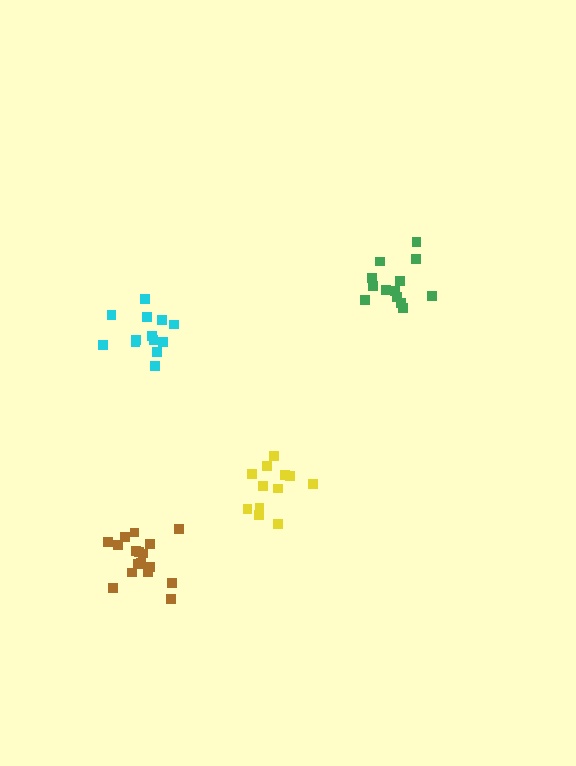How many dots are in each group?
Group 1: 12 dots, Group 2: 13 dots, Group 3: 17 dots, Group 4: 13 dots (55 total).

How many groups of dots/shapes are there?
There are 4 groups.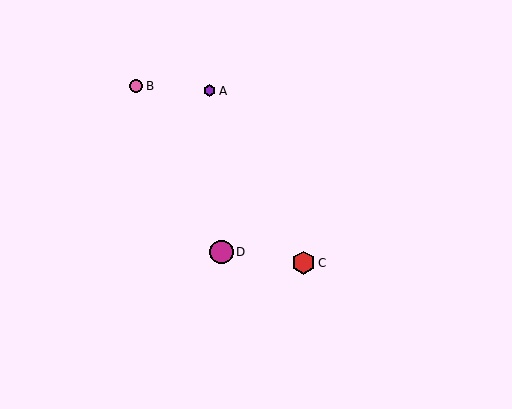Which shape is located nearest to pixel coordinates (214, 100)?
The purple hexagon (labeled A) at (210, 91) is nearest to that location.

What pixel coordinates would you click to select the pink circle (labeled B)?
Click at (136, 86) to select the pink circle B.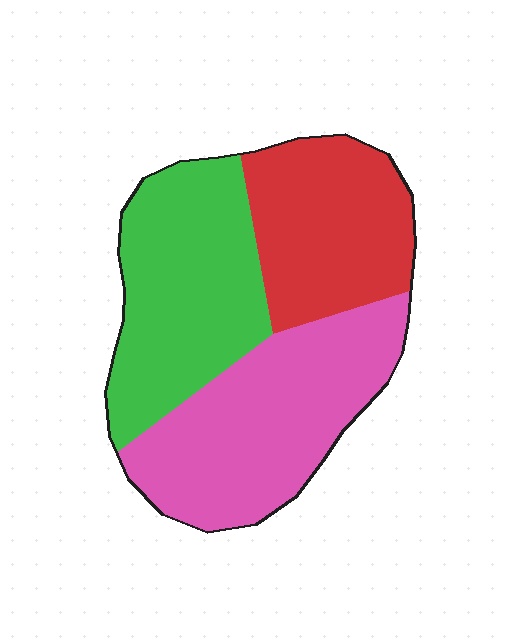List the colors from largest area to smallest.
From largest to smallest: pink, green, red.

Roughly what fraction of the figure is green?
Green takes up about one third (1/3) of the figure.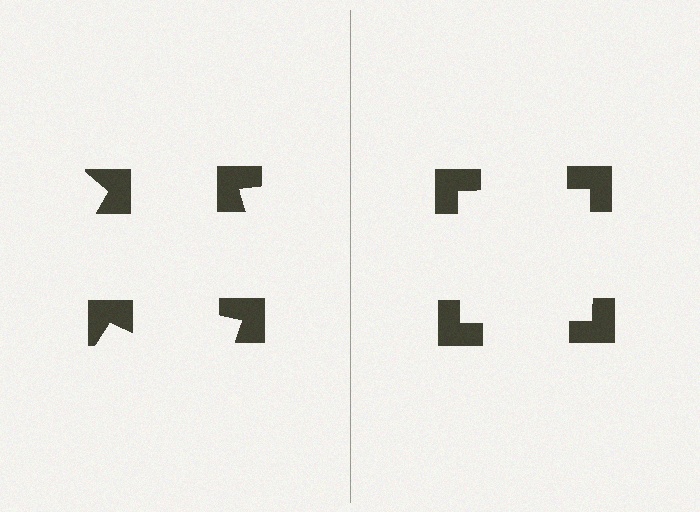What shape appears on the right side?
An illusory square.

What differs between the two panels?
The notched squares are positioned identically on both sides; only the wedge orientations differ. On the right they align to a square; on the left they are misaligned.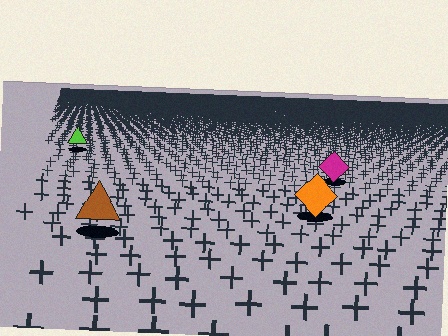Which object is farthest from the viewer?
The lime triangle is farthest from the viewer. It appears smaller and the ground texture around it is denser.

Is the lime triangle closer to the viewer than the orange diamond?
No. The orange diamond is closer — you can tell from the texture gradient: the ground texture is coarser near it.